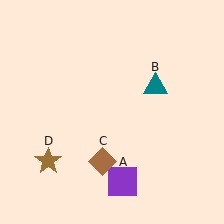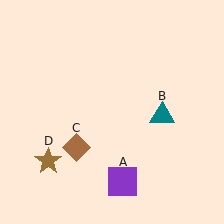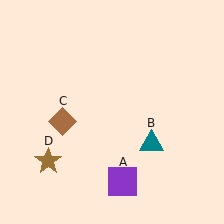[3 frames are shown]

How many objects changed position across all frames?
2 objects changed position: teal triangle (object B), brown diamond (object C).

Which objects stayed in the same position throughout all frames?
Purple square (object A) and brown star (object D) remained stationary.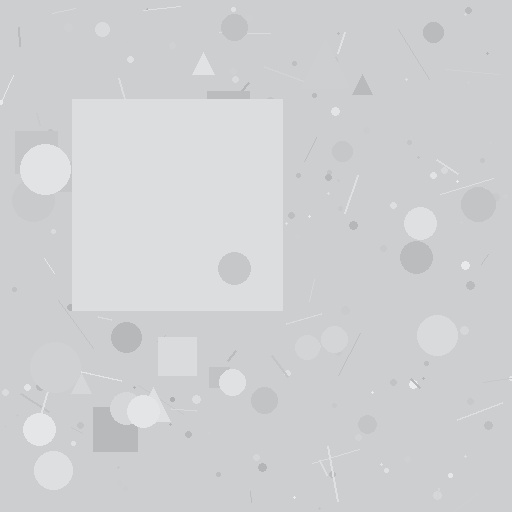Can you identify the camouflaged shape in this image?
The camouflaged shape is a square.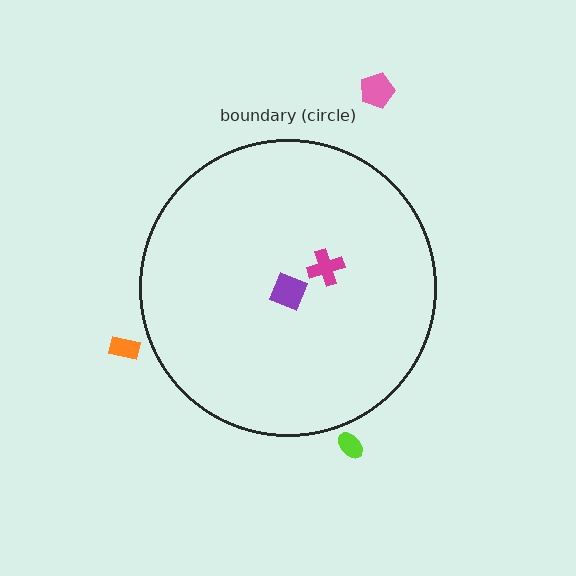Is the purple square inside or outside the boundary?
Inside.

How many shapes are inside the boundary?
2 inside, 3 outside.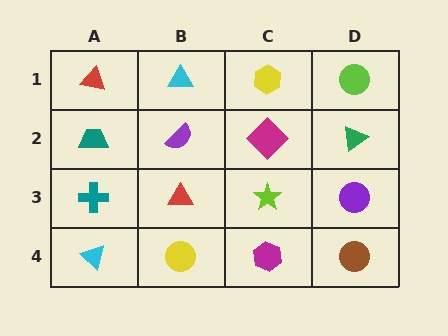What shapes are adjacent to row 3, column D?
A green triangle (row 2, column D), a brown circle (row 4, column D), a lime star (row 3, column C).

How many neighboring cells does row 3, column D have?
3.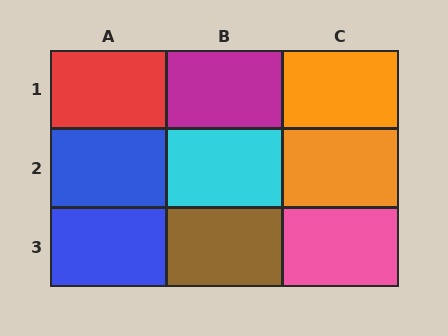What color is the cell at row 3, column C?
Pink.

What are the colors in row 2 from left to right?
Blue, cyan, orange.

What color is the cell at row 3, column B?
Brown.